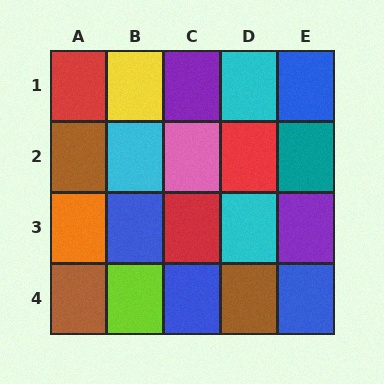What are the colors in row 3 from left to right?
Orange, blue, red, cyan, purple.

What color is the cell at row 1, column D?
Cyan.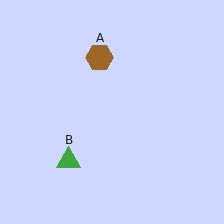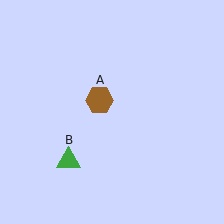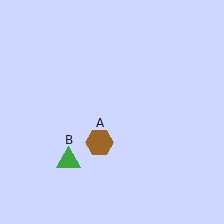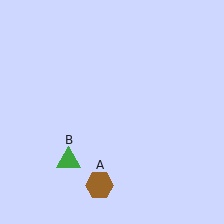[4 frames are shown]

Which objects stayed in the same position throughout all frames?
Green triangle (object B) remained stationary.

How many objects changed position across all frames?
1 object changed position: brown hexagon (object A).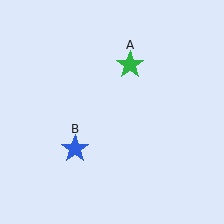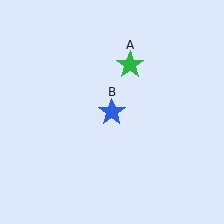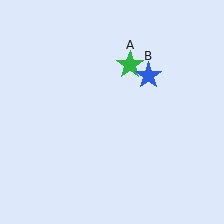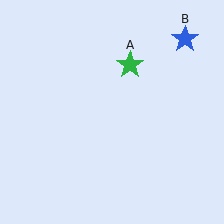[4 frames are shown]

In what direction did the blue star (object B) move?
The blue star (object B) moved up and to the right.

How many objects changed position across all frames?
1 object changed position: blue star (object B).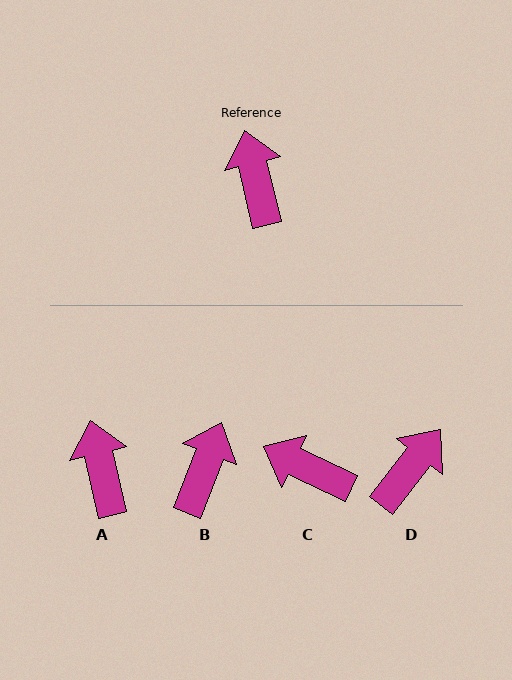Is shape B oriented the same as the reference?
No, it is off by about 34 degrees.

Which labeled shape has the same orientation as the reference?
A.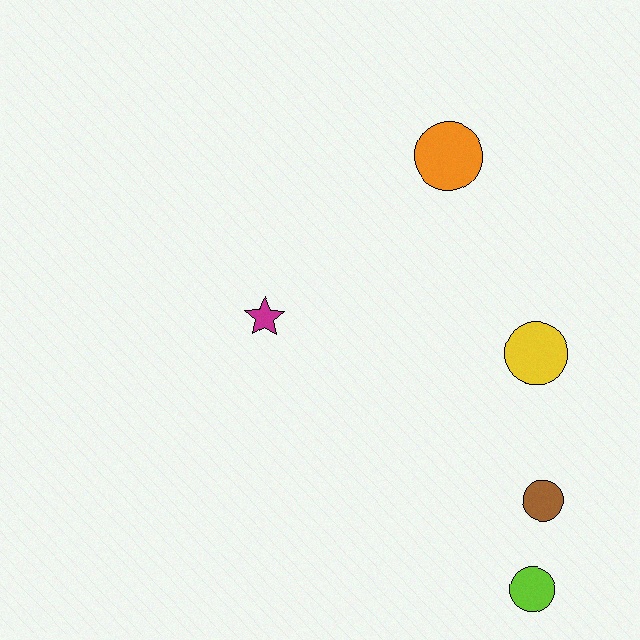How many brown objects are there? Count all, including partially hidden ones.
There is 1 brown object.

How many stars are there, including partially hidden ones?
There is 1 star.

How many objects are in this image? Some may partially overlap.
There are 5 objects.